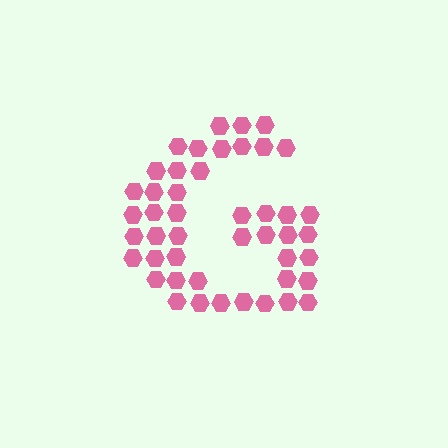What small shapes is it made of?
It is made of small hexagons.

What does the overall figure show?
The overall figure shows the letter G.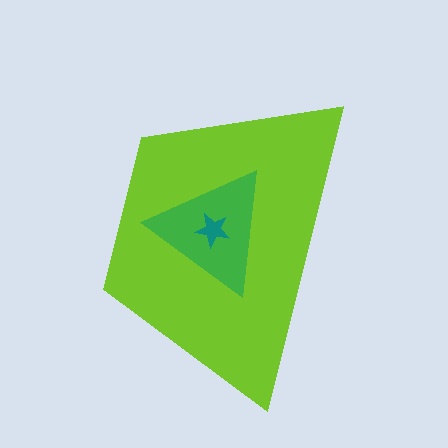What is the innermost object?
The teal star.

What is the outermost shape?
The lime trapezoid.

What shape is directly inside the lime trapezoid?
The green triangle.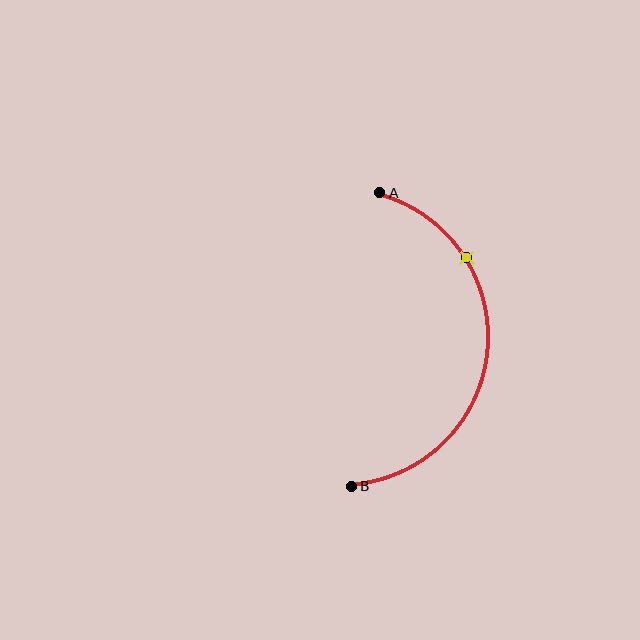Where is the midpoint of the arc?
The arc midpoint is the point on the curve farthest from the straight line joining A and B. It sits to the right of that line.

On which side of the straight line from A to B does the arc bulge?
The arc bulges to the right of the straight line connecting A and B.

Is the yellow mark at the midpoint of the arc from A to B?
No. The yellow mark lies on the arc but is closer to endpoint A. The arc midpoint would be at the point on the curve equidistant along the arc from both A and B.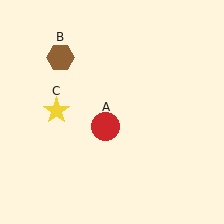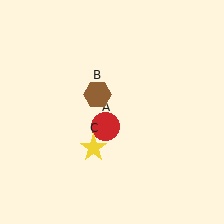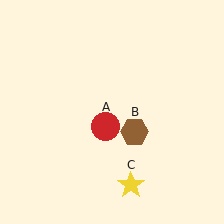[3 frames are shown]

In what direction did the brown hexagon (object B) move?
The brown hexagon (object B) moved down and to the right.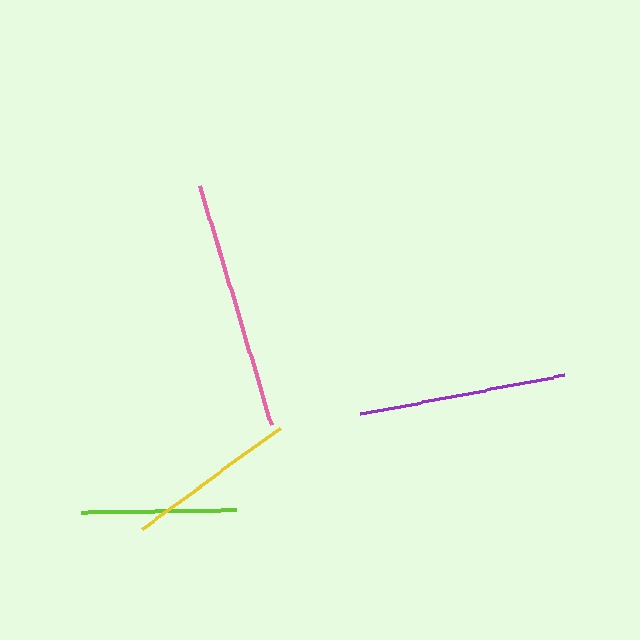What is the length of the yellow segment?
The yellow segment is approximately 171 pixels long.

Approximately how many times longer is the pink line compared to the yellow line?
The pink line is approximately 1.5 times the length of the yellow line.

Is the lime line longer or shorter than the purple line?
The purple line is longer than the lime line.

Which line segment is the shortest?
The lime line is the shortest at approximately 155 pixels.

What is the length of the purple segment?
The purple segment is approximately 207 pixels long.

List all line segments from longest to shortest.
From longest to shortest: pink, purple, yellow, lime.